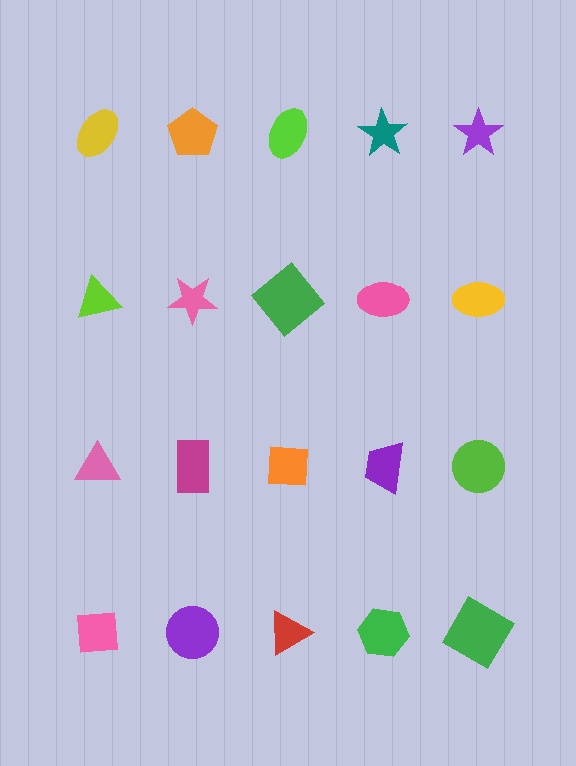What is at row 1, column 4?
A teal star.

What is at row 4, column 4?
A green hexagon.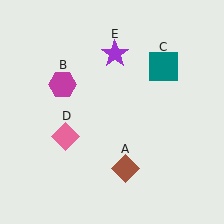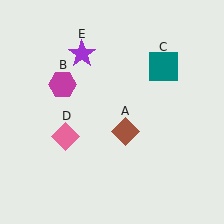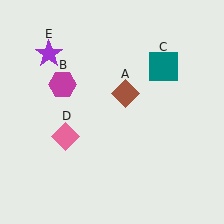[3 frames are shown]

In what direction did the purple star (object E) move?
The purple star (object E) moved left.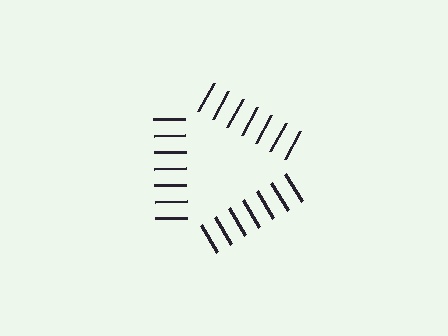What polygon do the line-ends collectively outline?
An illusory triangle — the line segments terminate on its edges but no continuous stroke is drawn.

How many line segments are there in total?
21 — 7 along each of the 3 edges.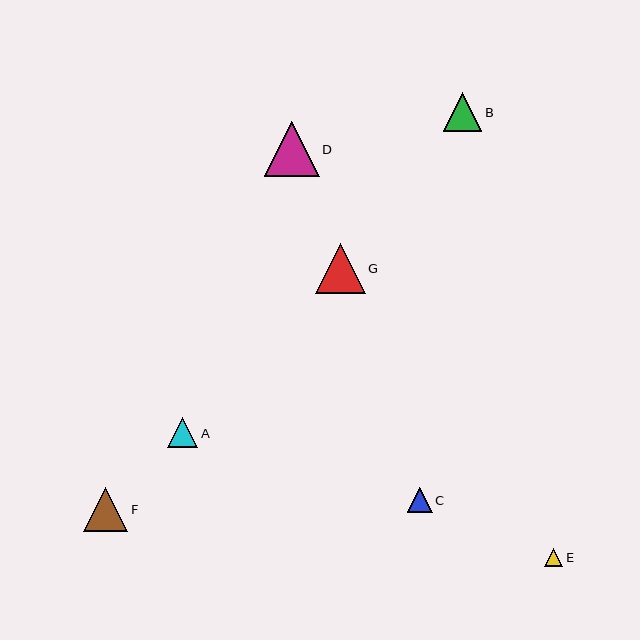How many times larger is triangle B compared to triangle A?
Triangle B is approximately 1.3 times the size of triangle A.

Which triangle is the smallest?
Triangle E is the smallest with a size of approximately 18 pixels.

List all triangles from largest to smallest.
From largest to smallest: D, G, F, B, A, C, E.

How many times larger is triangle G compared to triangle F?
Triangle G is approximately 1.1 times the size of triangle F.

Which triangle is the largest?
Triangle D is the largest with a size of approximately 55 pixels.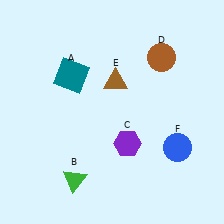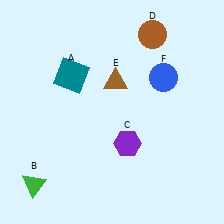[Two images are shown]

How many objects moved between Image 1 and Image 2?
3 objects moved between the two images.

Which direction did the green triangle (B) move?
The green triangle (B) moved left.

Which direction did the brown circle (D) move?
The brown circle (D) moved up.